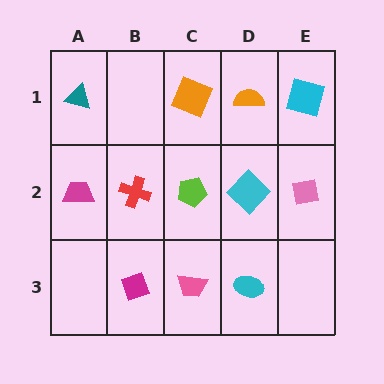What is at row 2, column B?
A red cross.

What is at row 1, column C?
An orange square.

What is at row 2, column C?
A lime pentagon.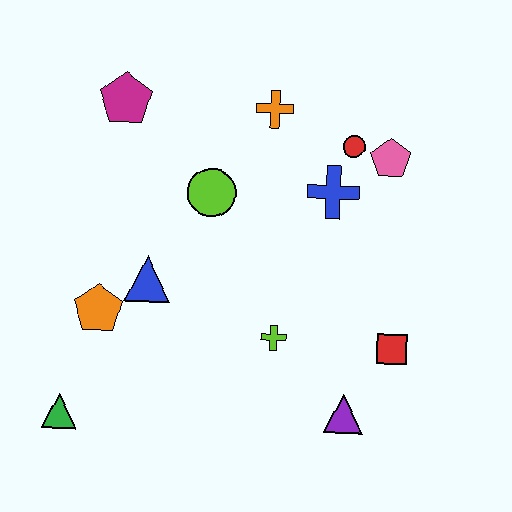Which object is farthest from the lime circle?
The green triangle is farthest from the lime circle.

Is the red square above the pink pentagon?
No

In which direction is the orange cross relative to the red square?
The orange cross is above the red square.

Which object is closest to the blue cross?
The red circle is closest to the blue cross.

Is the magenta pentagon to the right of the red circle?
No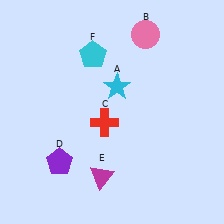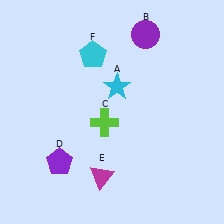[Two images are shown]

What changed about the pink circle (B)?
In Image 1, B is pink. In Image 2, it changed to purple.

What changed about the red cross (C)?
In Image 1, C is red. In Image 2, it changed to lime.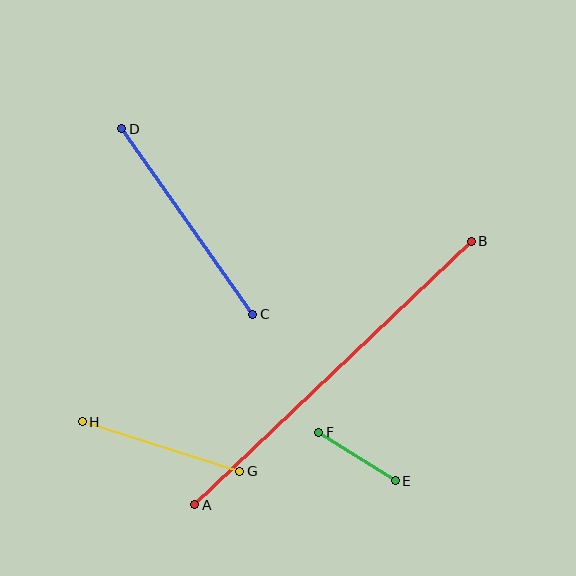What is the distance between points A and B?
The distance is approximately 382 pixels.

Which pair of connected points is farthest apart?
Points A and B are farthest apart.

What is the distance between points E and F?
The distance is approximately 91 pixels.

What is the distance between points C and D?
The distance is approximately 227 pixels.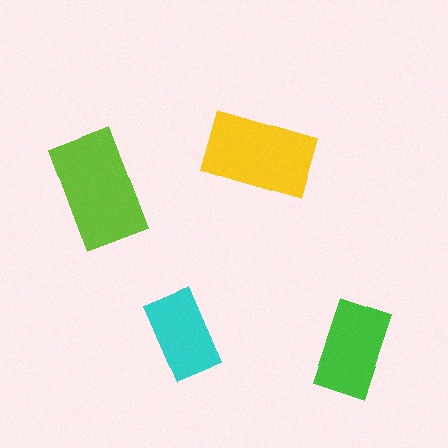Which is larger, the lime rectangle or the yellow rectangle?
The lime one.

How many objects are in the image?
There are 4 objects in the image.